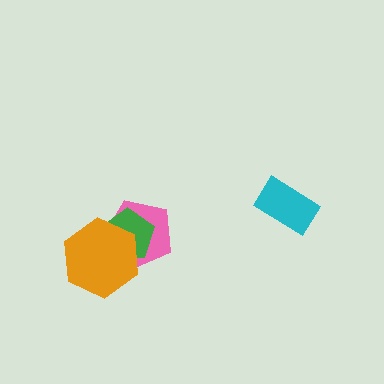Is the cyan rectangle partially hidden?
No, no other shape covers it.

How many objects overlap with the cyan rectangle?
0 objects overlap with the cyan rectangle.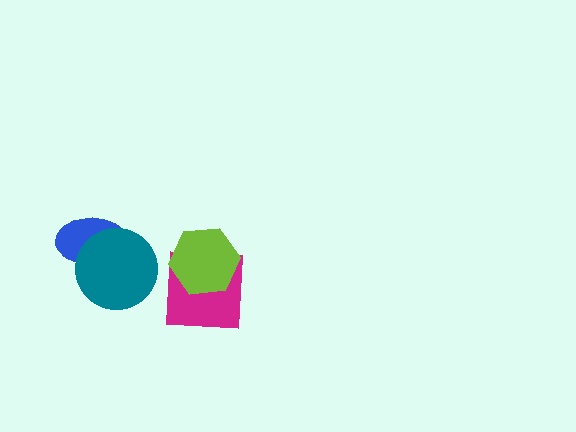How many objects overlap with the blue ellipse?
1 object overlaps with the blue ellipse.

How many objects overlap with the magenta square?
1 object overlaps with the magenta square.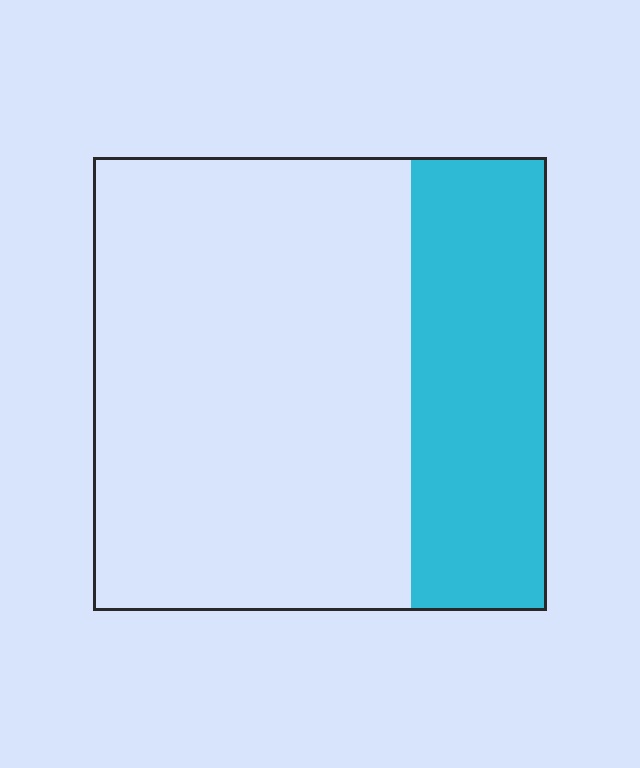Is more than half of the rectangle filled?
No.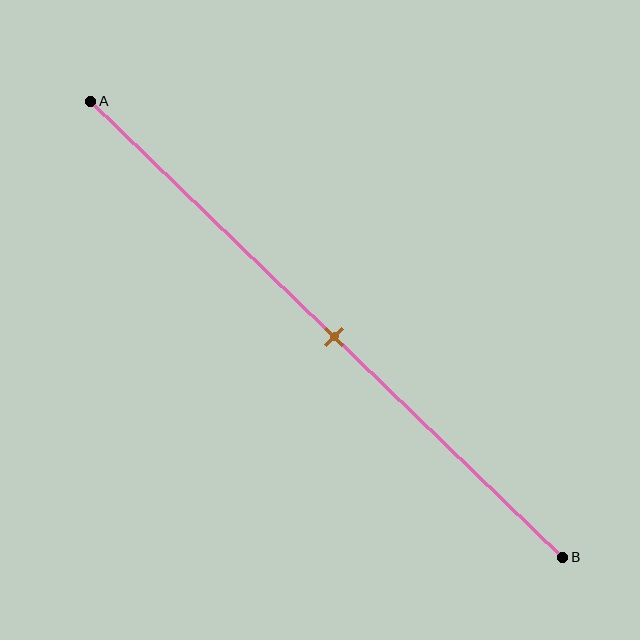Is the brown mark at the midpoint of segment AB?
Yes, the mark is approximately at the midpoint.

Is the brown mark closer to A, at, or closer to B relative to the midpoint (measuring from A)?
The brown mark is approximately at the midpoint of segment AB.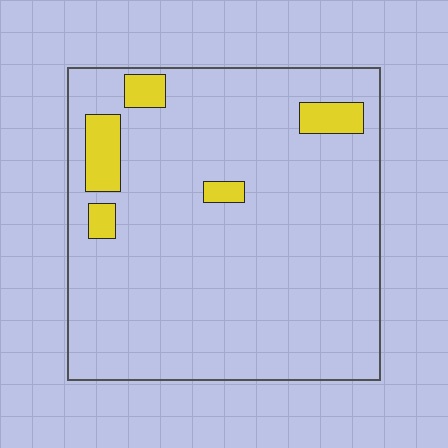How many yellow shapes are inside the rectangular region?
5.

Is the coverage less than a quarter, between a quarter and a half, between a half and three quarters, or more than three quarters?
Less than a quarter.